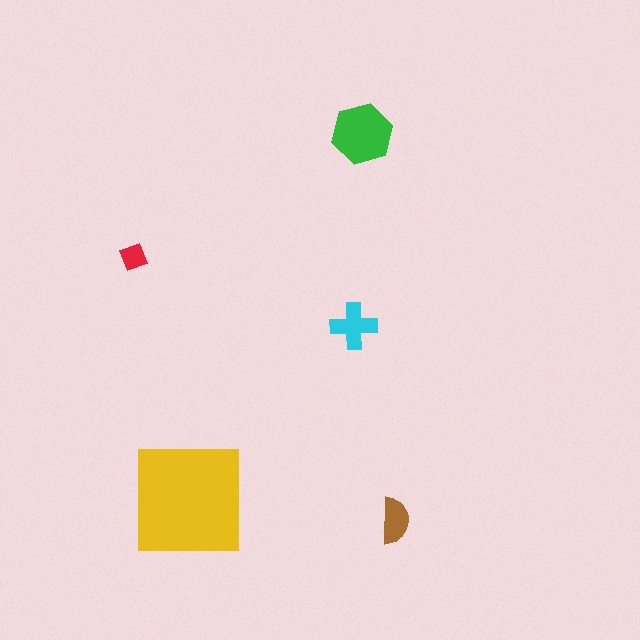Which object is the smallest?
The red diamond.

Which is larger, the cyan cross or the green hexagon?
The green hexagon.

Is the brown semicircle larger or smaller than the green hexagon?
Smaller.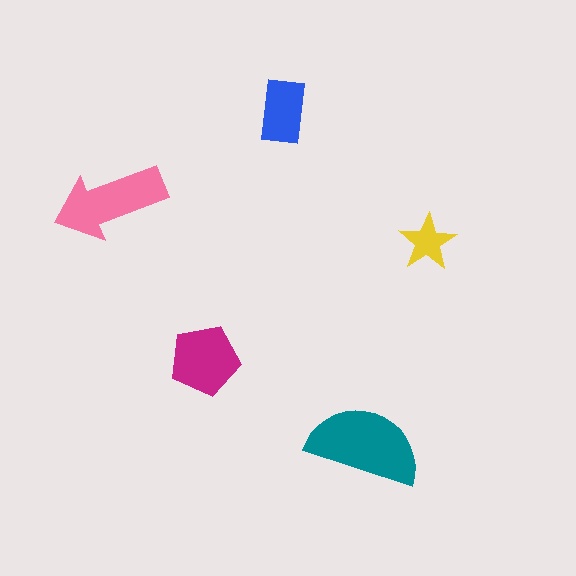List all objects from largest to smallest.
The teal semicircle, the pink arrow, the magenta pentagon, the blue rectangle, the yellow star.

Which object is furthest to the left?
The pink arrow is leftmost.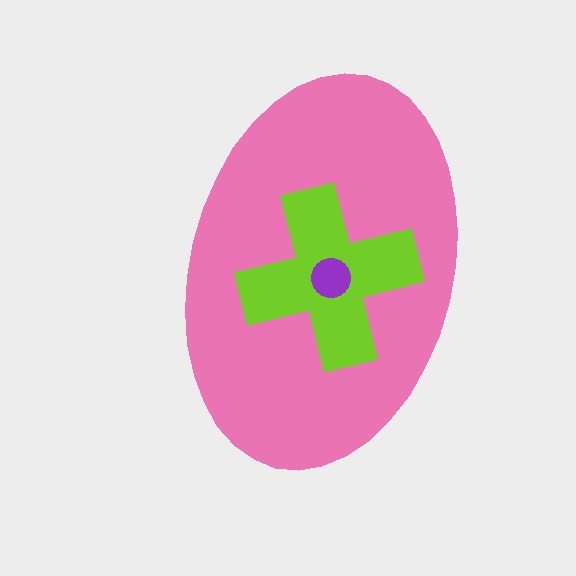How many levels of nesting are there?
3.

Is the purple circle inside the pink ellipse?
Yes.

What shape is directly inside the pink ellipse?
The lime cross.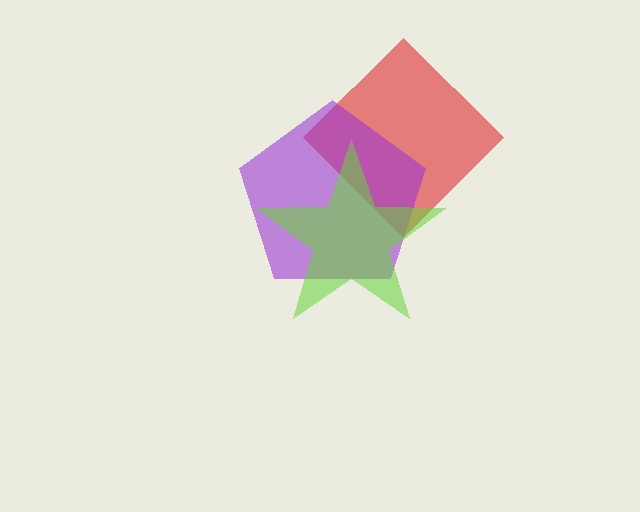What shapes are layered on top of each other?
The layered shapes are: a red diamond, a purple pentagon, a lime star.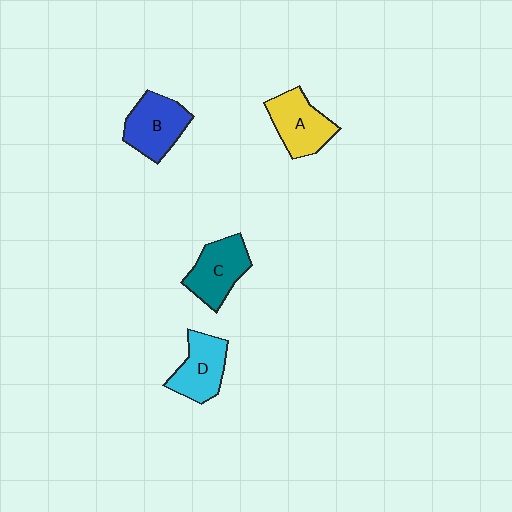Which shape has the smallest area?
Shape D (cyan).